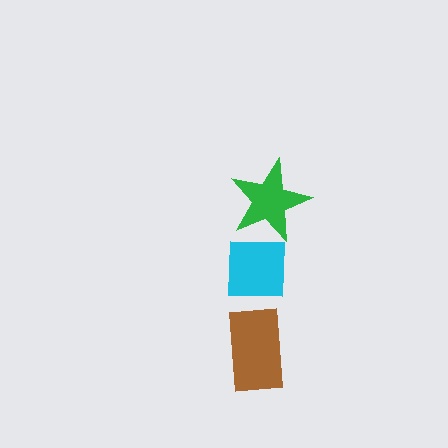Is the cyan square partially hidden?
No, no other shape covers it.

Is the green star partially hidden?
Yes, it is partially covered by another shape.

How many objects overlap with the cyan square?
1 object overlaps with the cyan square.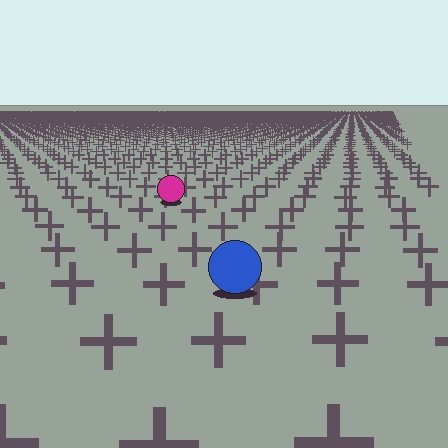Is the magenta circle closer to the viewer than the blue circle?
No. The blue circle is closer — you can tell from the texture gradient: the ground texture is coarser near it.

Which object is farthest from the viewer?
The magenta circle is farthest from the viewer. It appears smaller and the ground texture around it is denser.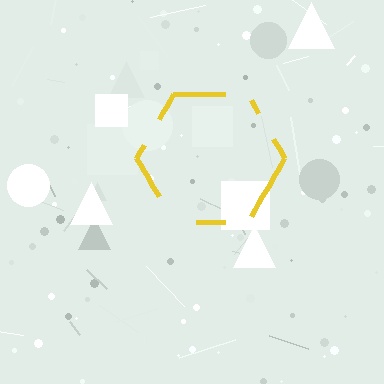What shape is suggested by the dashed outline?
The dashed outline suggests a hexagon.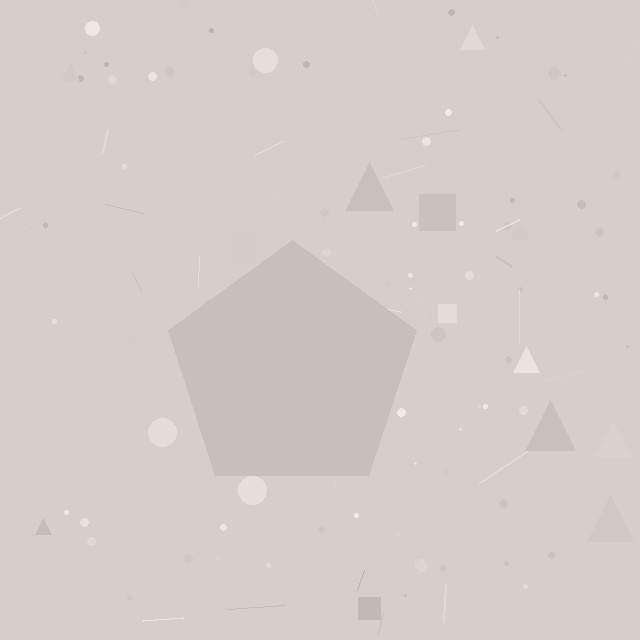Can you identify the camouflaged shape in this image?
The camouflaged shape is a pentagon.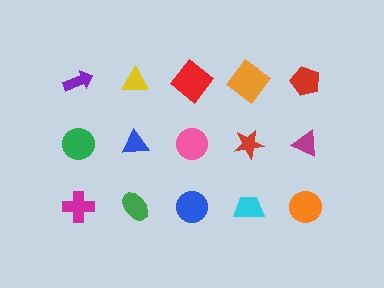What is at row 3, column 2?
A green ellipse.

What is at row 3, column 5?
An orange circle.